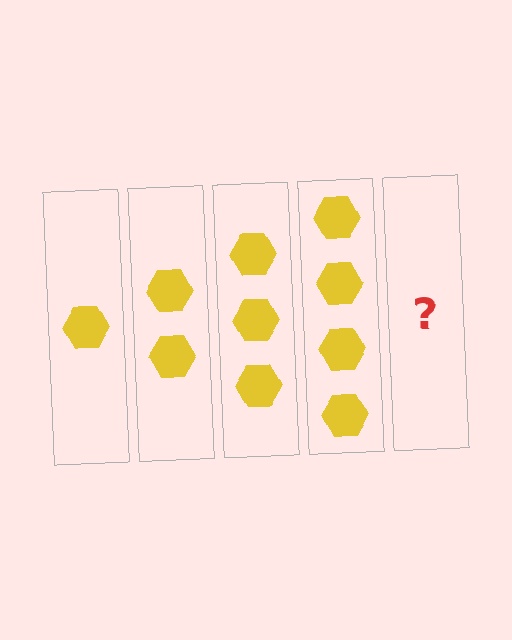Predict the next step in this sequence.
The next step is 5 hexagons.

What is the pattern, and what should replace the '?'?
The pattern is that each step adds one more hexagon. The '?' should be 5 hexagons.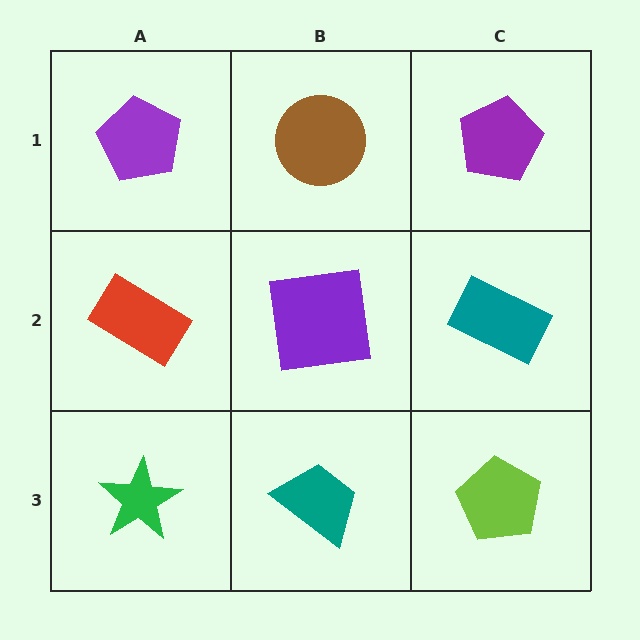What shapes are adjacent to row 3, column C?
A teal rectangle (row 2, column C), a teal trapezoid (row 3, column B).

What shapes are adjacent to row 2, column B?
A brown circle (row 1, column B), a teal trapezoid (row 3, column B), a red rectangle (row 2, column A), a teal rectangle (row 2, column C).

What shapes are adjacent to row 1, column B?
A purple square (row 2, column B), a purple pentagon (row 1, column A), a purple pentagon (row 1, column C).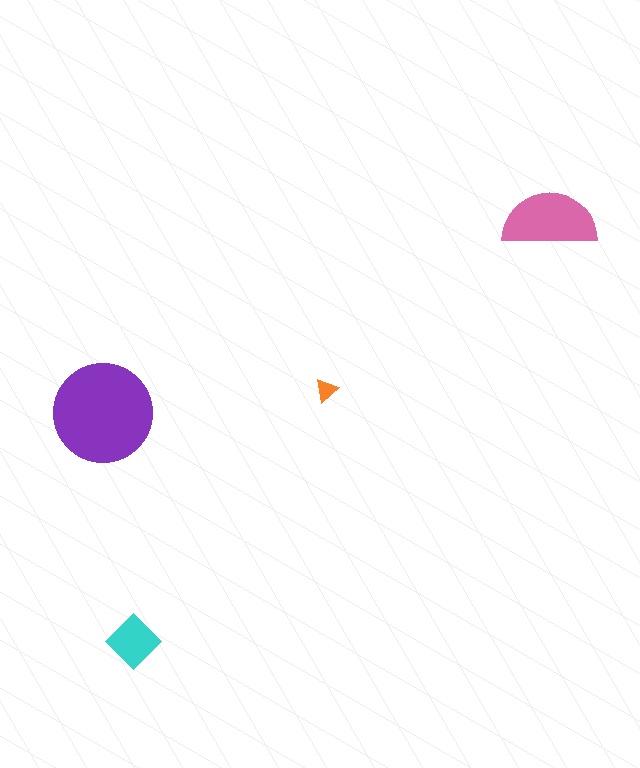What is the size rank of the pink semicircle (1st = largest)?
2nd.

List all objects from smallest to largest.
The orange triangle, the cyan diamond, the pink semicircle, the purple circle.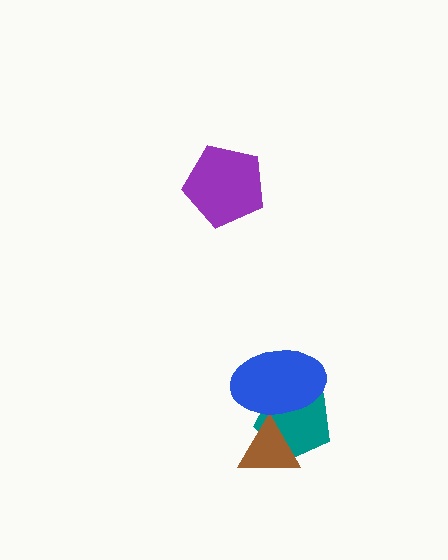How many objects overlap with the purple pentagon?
0 objects overlap with the purple pentagon.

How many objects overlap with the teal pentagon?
2 objects overlap with the teal pentagon.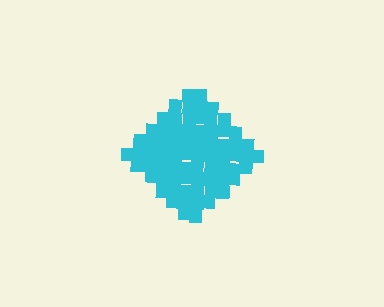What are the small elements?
The small elements are squares.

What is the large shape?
The large shape is a diamond.